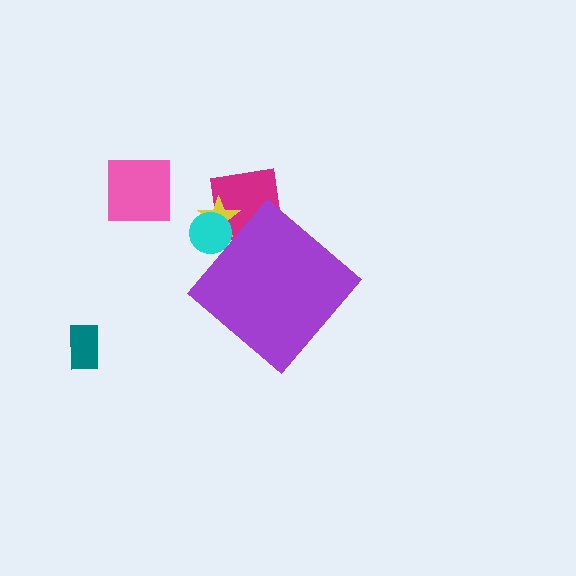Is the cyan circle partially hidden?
Yes, the cyan circle is partially hidden behind the purple diamond.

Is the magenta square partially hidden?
Yes, the magenta square is partially hidden behind the purple diamond.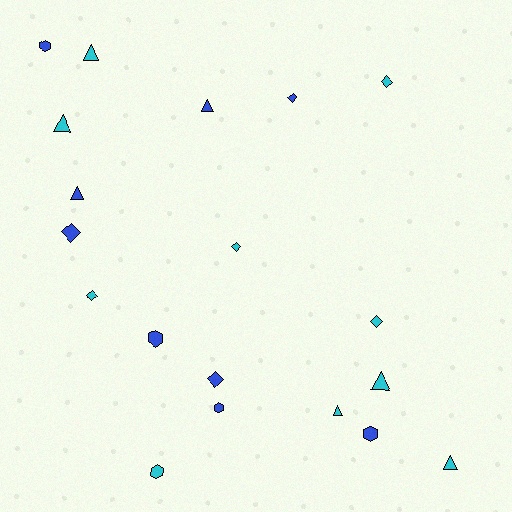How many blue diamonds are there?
There are 3 blue diamonds.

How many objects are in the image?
There are 19 objects.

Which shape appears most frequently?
Diamond, with 7 objects.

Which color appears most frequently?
Cyan, with 10 objects.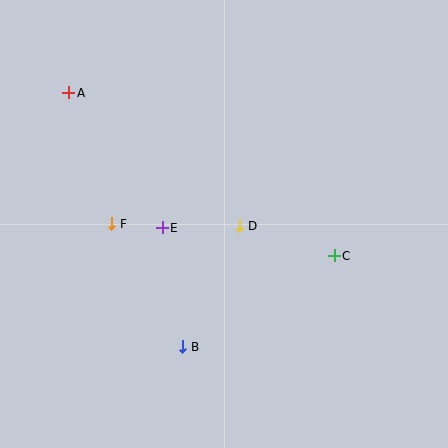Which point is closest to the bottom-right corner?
Point C is closest to the bottom-right corner.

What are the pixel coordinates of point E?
Point E is at (162, 228).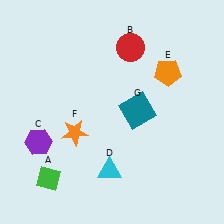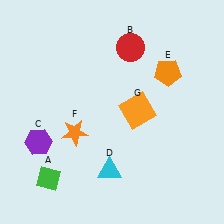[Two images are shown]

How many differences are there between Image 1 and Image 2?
There is 1 difference between the two images.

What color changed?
The square (G) changed from teal in Image 1 to orange in Image 2.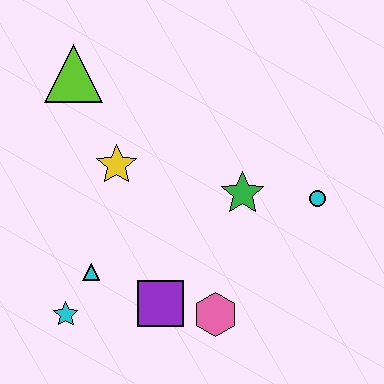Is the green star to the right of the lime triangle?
Yes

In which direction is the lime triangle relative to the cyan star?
The lime triangle is above the cyan star.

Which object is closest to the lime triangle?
The yellow star is closest to the lime triangle.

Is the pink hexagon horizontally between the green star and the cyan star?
Yes